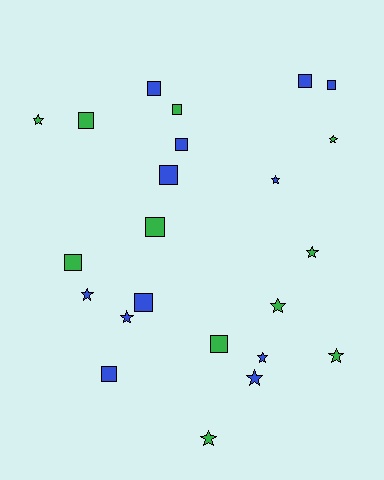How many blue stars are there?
There are 5 blue stars.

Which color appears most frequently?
Blue, with 12 objects.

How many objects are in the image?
There are 23 objects.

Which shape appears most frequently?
Square, with 12 objects.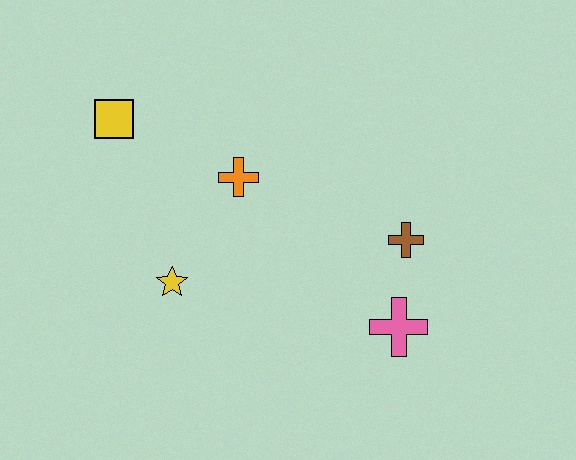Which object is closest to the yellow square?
The orange cross is closest to the yellow square.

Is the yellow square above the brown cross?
Yes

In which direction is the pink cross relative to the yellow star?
The pink cross is to the right of the yellow star.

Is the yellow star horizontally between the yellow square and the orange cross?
Yes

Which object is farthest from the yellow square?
The pink cross is farthest from the yellow square.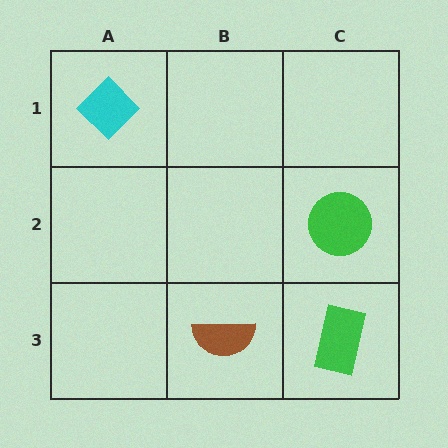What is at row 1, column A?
A cyan diamond.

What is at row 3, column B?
A brown semicircle.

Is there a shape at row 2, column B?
No, that cell is empty.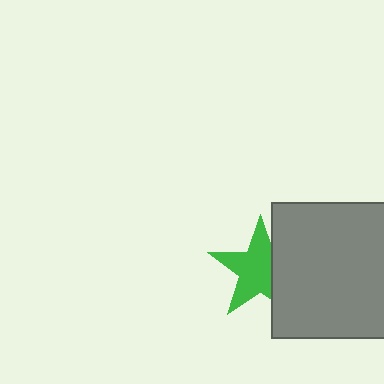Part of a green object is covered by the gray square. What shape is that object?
It is a star.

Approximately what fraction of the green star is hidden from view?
Roughly 31% of the green star is hidden behind the gray square.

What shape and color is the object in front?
The object in front is a gray square.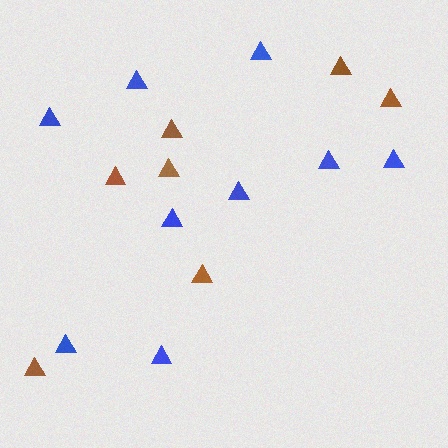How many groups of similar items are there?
There are 2 groups: one group of brown triangles (7) and one group of blue triangles (9).